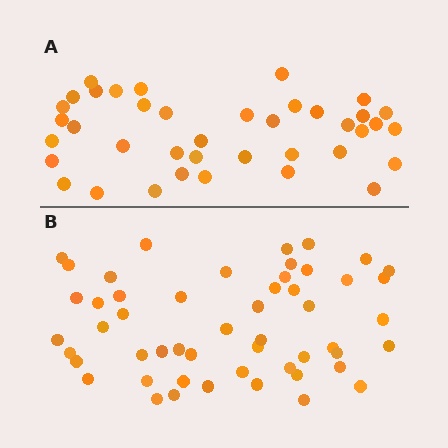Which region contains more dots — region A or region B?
Region B (the bottom region) has more dots.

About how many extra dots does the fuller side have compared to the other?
Region B has approximately 15 more dots than region A.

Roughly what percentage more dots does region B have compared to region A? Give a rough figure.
About 35% more.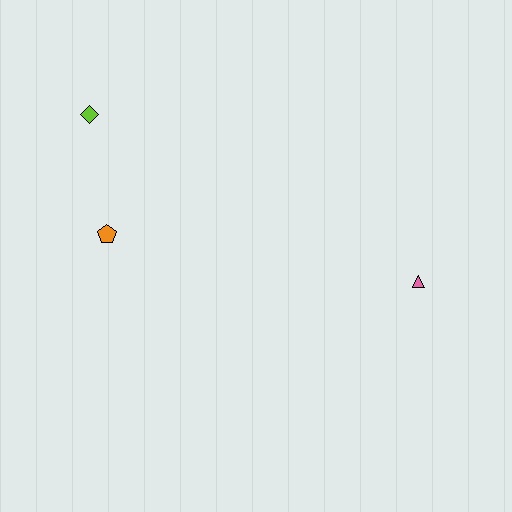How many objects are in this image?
There are 3 objects.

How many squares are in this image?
There are no squares.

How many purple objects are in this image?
There are no purple objects.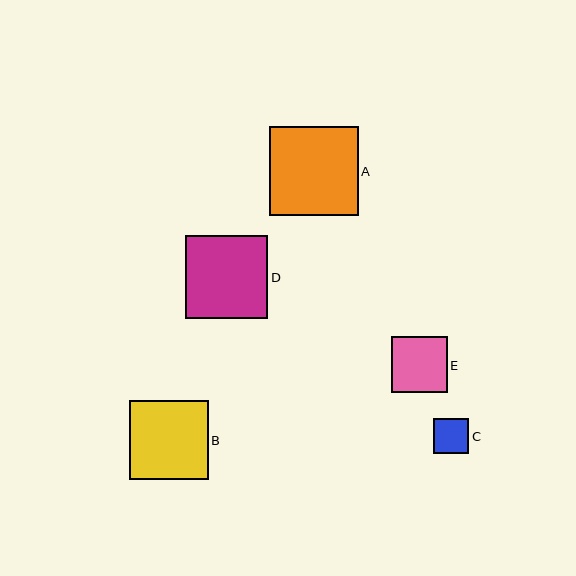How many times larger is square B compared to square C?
Square B is approximately 2.2 times the size of square C.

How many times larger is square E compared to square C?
Square E is approximately 1.6 times the size of square C.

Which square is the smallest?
Square C is the smallest with a size of approximately 35 pixels.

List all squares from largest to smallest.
From largest to smallest: A, D, B, E, C.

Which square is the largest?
Square A is the largest with a size of approximately 89 pixels.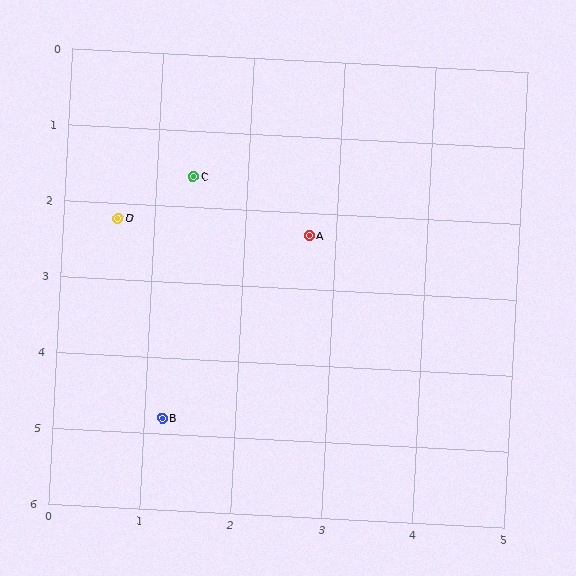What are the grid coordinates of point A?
Point A is at approximately (2.7, 2.3).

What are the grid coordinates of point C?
Point C is at approximately (1.4, 1.6).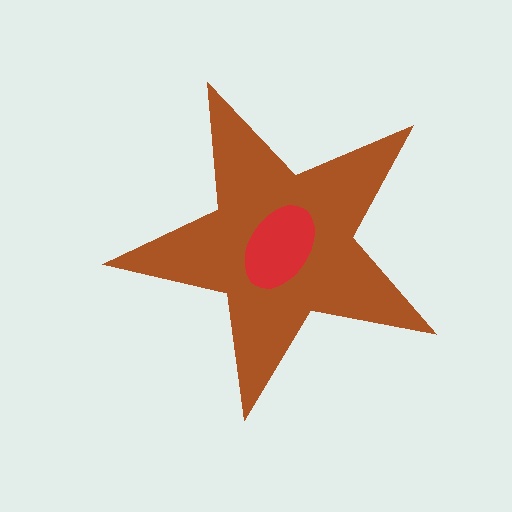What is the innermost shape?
The red ellipse.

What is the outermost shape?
The brown star.